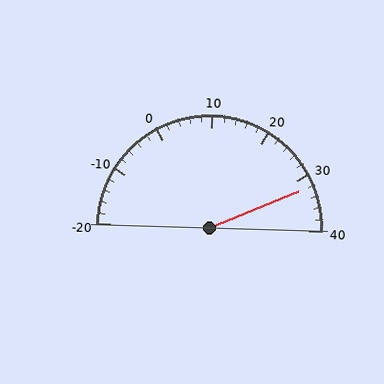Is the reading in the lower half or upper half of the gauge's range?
The reading is in the upper half of the range (-20 to 40).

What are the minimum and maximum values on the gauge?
The gauge ranges from -20 to 40.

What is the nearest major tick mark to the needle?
The nearest major tick mark is 30.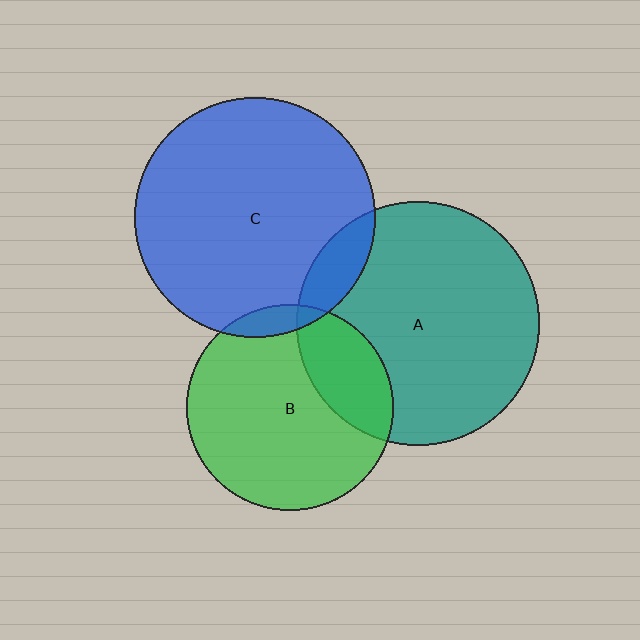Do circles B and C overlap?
Yes.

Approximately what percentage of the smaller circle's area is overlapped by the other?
Approximately 5%.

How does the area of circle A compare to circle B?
Approximately 1.4 times.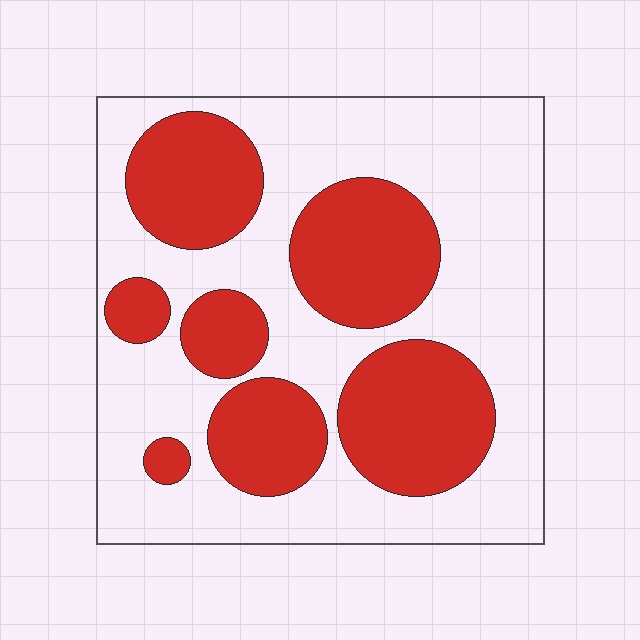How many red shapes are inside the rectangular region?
7.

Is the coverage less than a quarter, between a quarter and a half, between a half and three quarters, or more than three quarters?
Between a quarter and a half.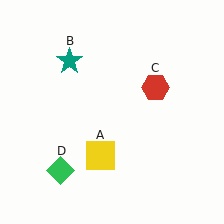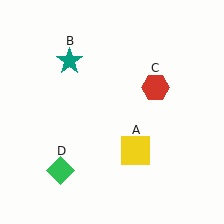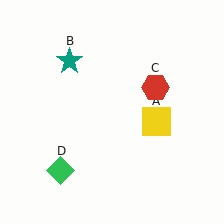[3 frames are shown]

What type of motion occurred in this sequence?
The yellow square (object A) rotated counterclockwise around the center of the scene.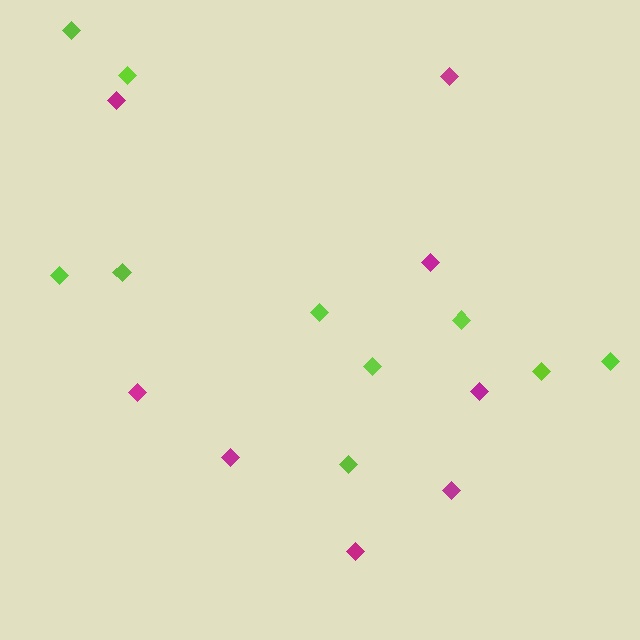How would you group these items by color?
There are 2 groups: one group of lime diamonds (10) and one group of magenta diamonds (8).